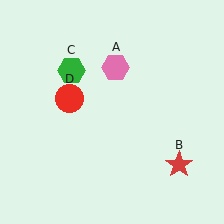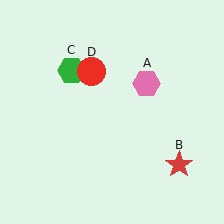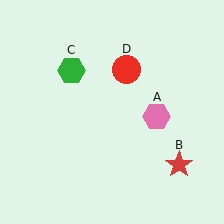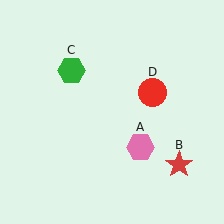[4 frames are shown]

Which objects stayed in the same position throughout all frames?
Red star (object B) and green hexagon (object C) remained stationary.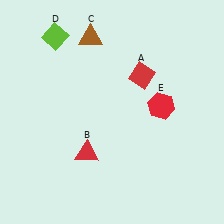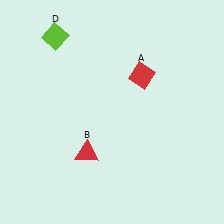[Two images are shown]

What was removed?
The red hexagon (E), the brown triangle (C) were removed in Image 2.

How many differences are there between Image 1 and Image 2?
There are 2 differences between the two images.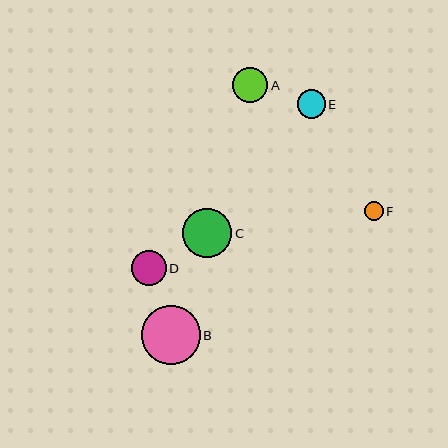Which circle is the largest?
Circle B is the largest with a size of approximately 59 pixels.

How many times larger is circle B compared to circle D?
Circle B is approximately 1.7 times the size of circle D.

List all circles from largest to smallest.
From largest to smallest: B, C, A, D, E, F.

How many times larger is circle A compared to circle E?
Circle A is approximately 1.2 times the size of circle E.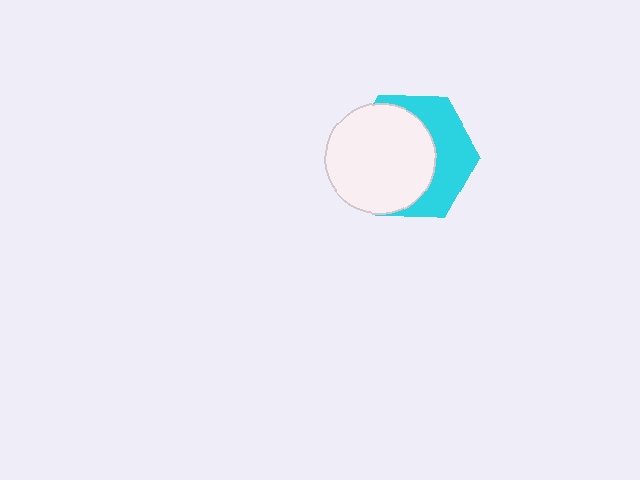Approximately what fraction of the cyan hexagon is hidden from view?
Roughly 59% of the cyan hexagon is hidden behind the white circle.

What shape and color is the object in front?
The object in front is a white circle.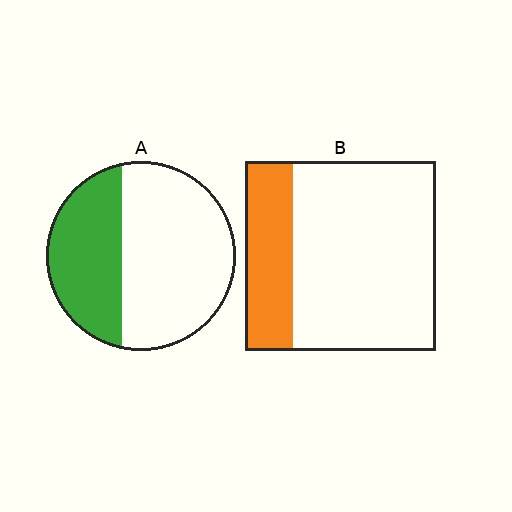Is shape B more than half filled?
No.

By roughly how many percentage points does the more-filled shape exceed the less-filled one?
By roughly 10 percentage points (A over B).